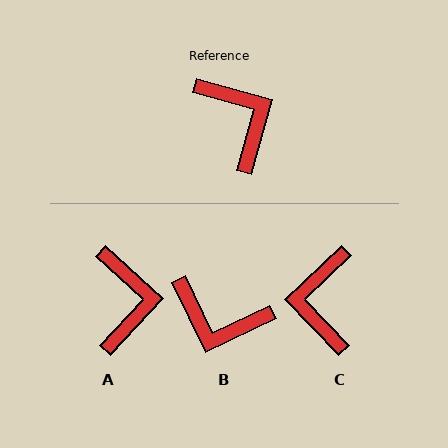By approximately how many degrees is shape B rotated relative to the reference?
Approximately 139 degrees clockwise.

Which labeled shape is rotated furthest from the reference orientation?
C, about 149 degrees away.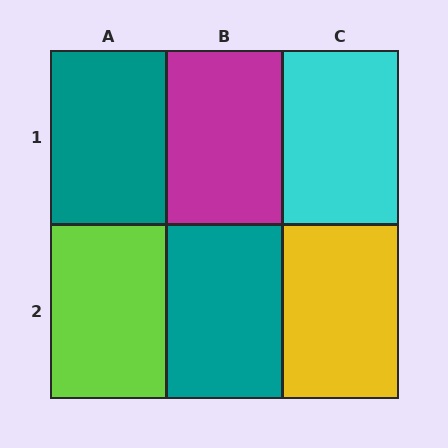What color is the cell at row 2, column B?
Teal.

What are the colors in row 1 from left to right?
Teal, magenta, cyan.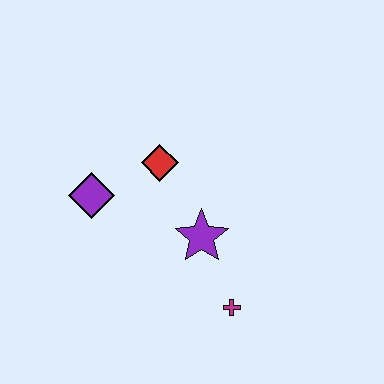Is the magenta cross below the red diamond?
Yes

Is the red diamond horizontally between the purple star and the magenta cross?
No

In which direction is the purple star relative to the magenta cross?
The purple star is above the magenta cross.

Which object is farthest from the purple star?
The purple diamond is farthest from the purple star.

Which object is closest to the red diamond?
The purple diamond is closest to the red diamond.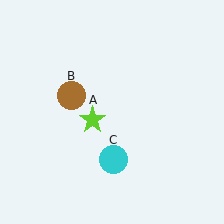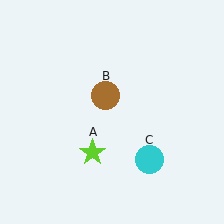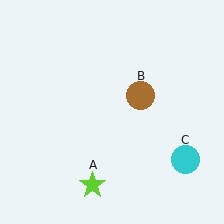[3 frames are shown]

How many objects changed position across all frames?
3 objects changed position: lime star (object A), brown circle (object B), cyan circle (object C).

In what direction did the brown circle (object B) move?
The brown circle (object B) moved right.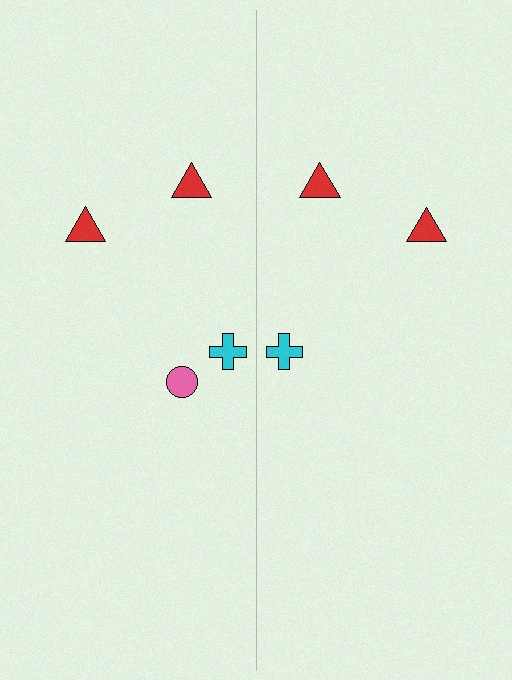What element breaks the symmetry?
A pink circle is missing from the right side.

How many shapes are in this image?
There are 7 shapes in this image.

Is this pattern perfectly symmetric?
No, the pattern is not perfectly symmetric. A pink circle is missing from the right side.